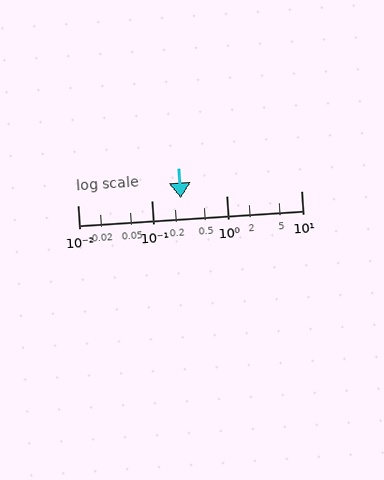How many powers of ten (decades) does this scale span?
The scale spans 3 decades, from 0.01 to 10.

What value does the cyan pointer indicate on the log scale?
The pointer indicates approximately 0.24.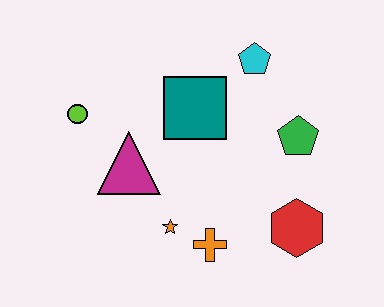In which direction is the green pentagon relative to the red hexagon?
The green pentagon is above the red hexagon.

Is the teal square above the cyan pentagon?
No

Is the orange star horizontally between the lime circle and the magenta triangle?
No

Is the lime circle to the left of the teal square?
Yes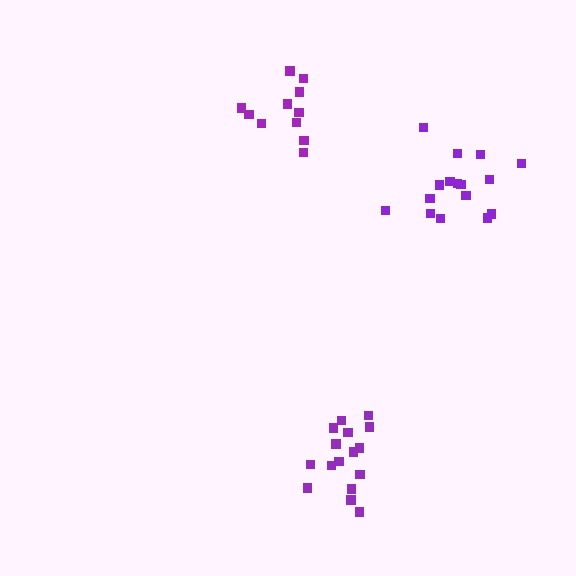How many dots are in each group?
Group 1: 11 dots, Group 2: 16 dots, Group 3: 16 dots (43 total).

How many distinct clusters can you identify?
There are 3 distinct clusters.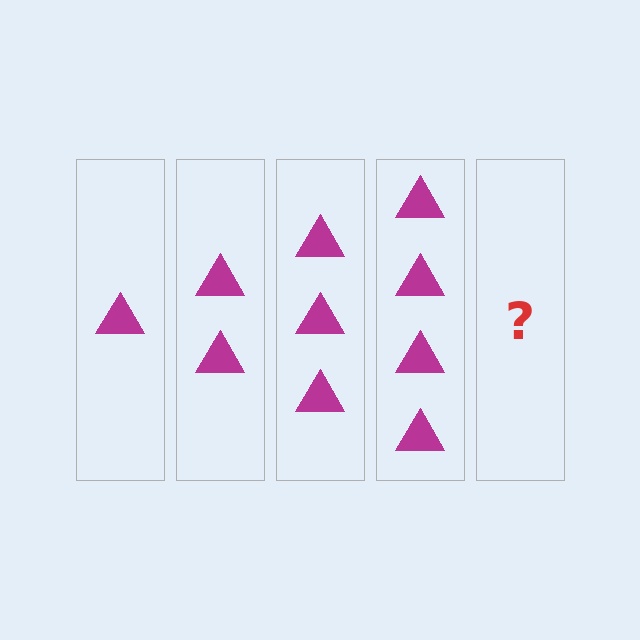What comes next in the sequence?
The next element should be 5 triangles.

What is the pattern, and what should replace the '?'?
The pattern is that each step adds one more triangle. The '?' should be 5 triangles.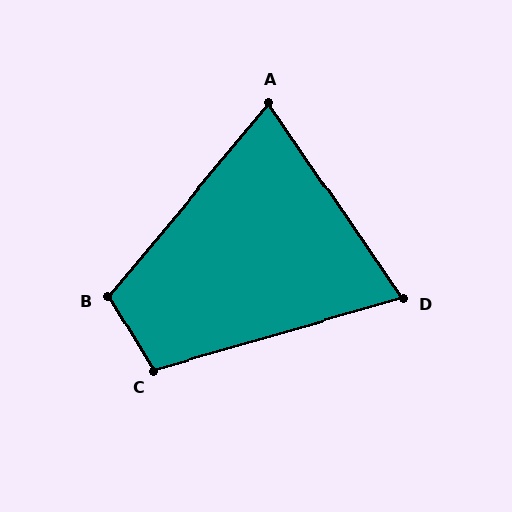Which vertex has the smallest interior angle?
D, at approximately 71 degrees.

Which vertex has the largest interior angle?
B, at approximately 109 degrees.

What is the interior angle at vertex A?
Approximately 74 degrees (acute).